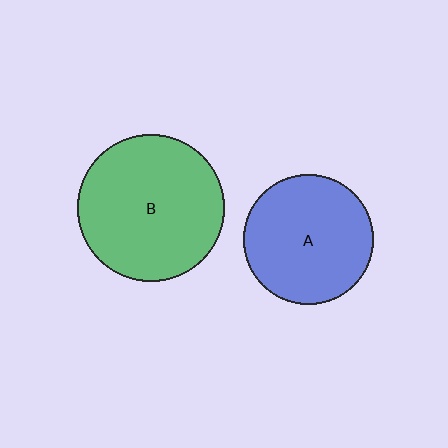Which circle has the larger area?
Circle B (green).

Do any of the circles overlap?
No, none of the circles overlap.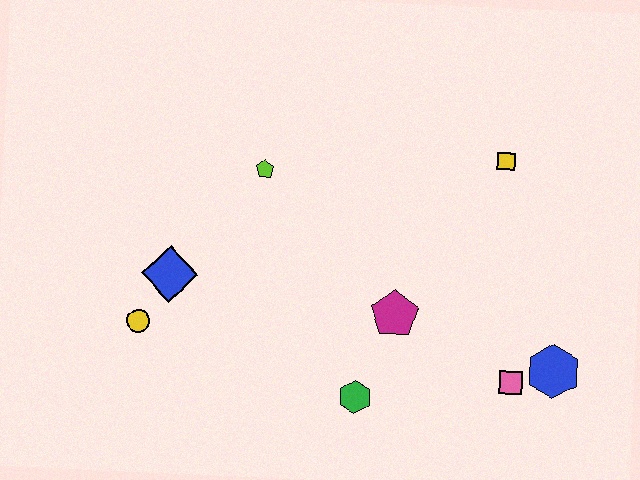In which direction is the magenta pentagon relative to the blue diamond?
The magenta pentagon is to the right of the blue diamond.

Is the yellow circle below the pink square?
No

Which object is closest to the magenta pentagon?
The green hexagon is closest to the magenta pentagon.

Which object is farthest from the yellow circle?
The blue hexagon is farthest from the yellow circle.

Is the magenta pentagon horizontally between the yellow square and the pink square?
No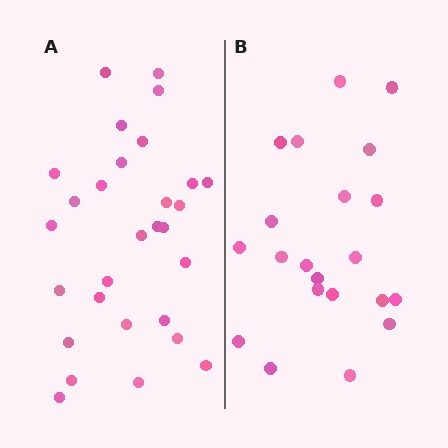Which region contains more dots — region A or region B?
Region A (the left region) has more dots.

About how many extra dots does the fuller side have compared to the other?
Region A has roughly 8 or so more dots than region B.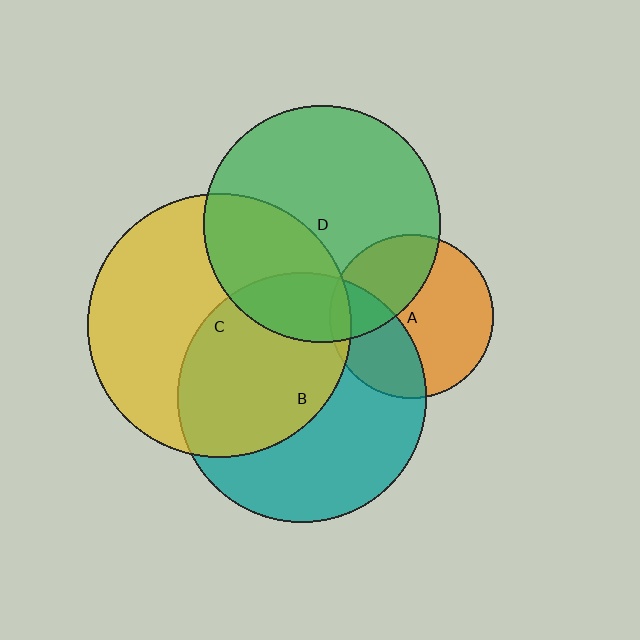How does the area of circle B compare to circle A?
Approximately 2.3 times.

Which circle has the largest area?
Circle C (yellow).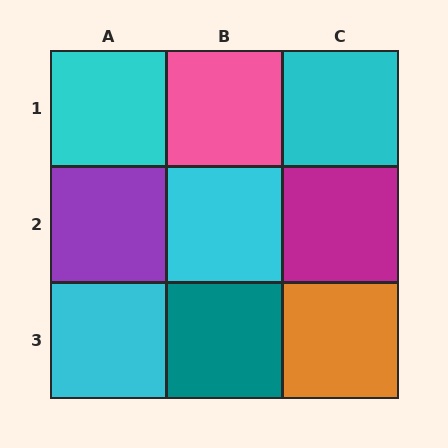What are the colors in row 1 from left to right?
Cyan, pink, cyan.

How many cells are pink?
1 cell is pink.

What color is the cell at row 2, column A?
Purple.